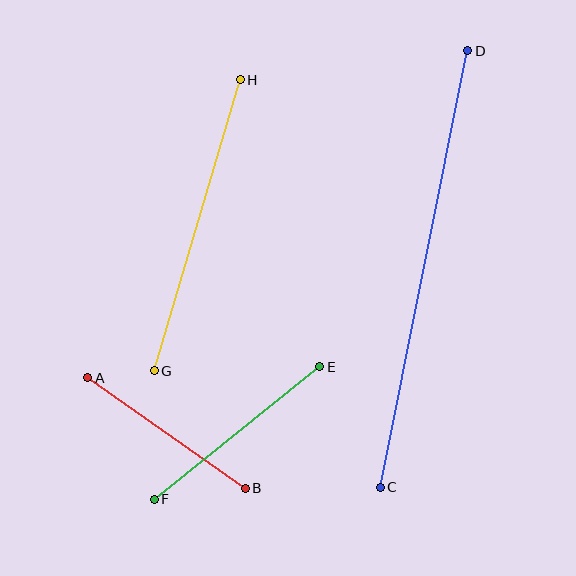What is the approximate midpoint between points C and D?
The midpoint is at approximately (424, 269) pixels.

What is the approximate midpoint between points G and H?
The midpoint is at approximately (197, 225) pixels.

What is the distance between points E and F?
The distance is approximately 212 pixels.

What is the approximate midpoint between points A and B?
The midpoint is at approximately (166, 433) pixels.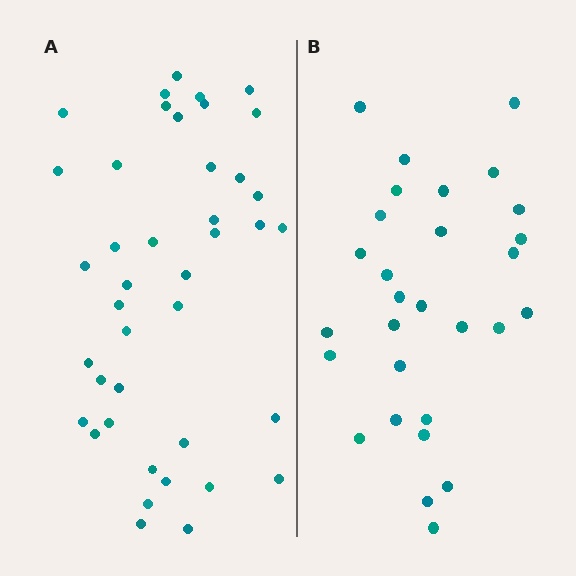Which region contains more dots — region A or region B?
Region A (the left region) has more dots.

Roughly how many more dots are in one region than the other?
Region A has roughly 12 or so more dots than region B.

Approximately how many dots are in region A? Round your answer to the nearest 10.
About 40 dots. (The exact count is 41, which rounds to 40.)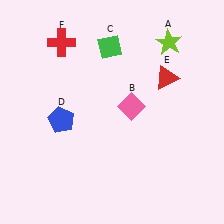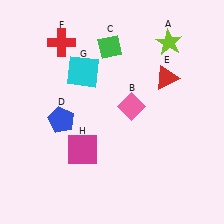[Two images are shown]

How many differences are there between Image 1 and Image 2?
There are 2 differences between the two images.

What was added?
A cyan square (G), a magenta square (H) were added in Image 2.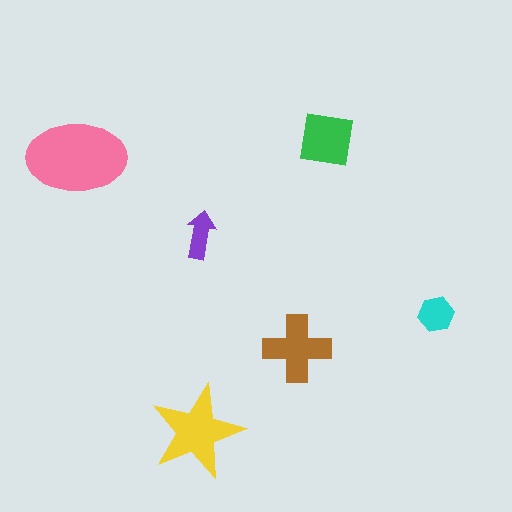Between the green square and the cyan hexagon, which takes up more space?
The green square.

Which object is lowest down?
The yellow star is bottommost.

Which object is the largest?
The pink ellipse.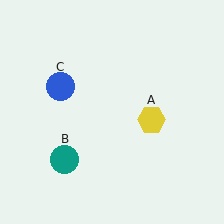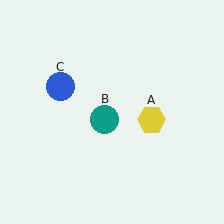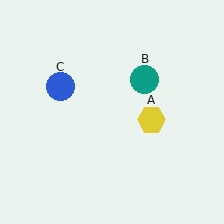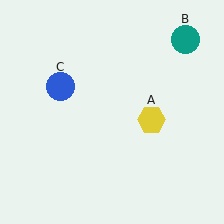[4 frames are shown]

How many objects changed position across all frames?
1 object changed position: teal circle (object B).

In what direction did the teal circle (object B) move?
The teal circle (object B) moved up and to the right.